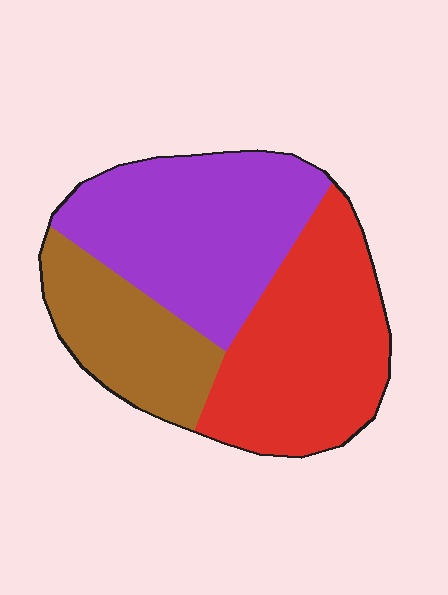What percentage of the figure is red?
Red covers about 40% of the figure.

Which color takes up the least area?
Brown, at roughly 20%.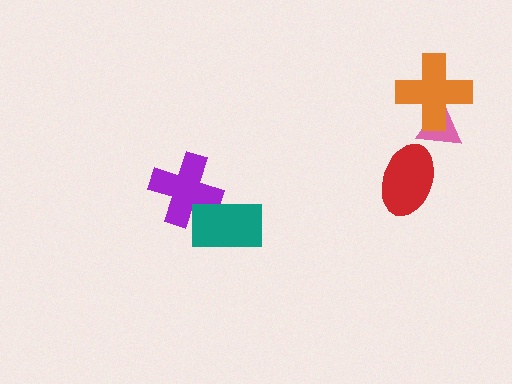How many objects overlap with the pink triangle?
1 object overlaps with the pink triangle.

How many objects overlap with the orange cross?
1 object overlaps with the orange cross.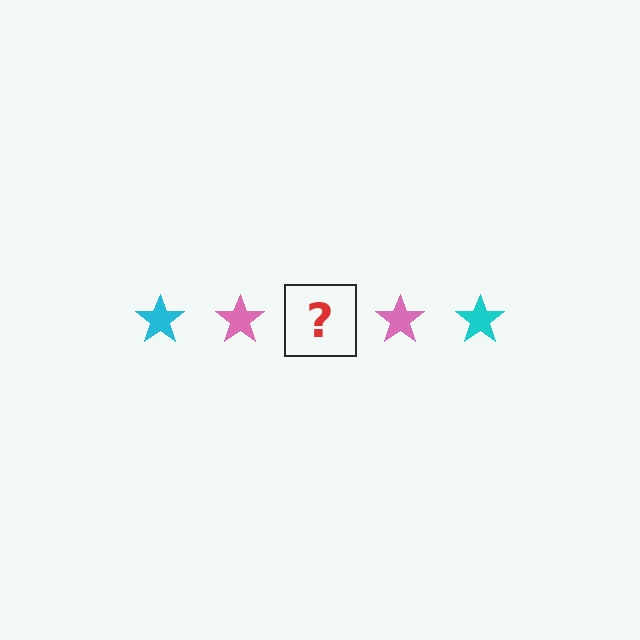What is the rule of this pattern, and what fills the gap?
The rule is that the pattern cycles through cyan, pink stars. The gap should be filled with a cyan star.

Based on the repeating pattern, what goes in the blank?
The blank should be a cyan star.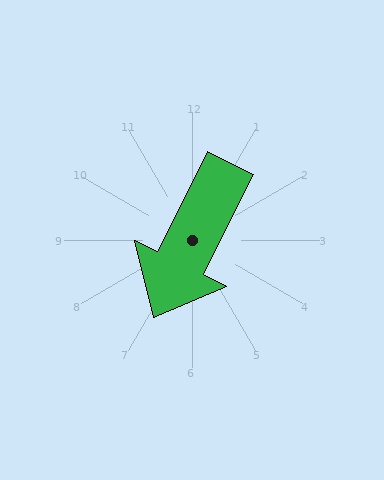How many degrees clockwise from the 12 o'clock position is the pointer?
Approximately 206 degrees.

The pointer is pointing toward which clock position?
Roughly 7 o'clock.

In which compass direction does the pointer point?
Southwest.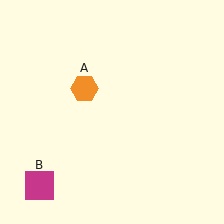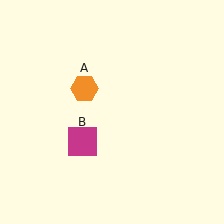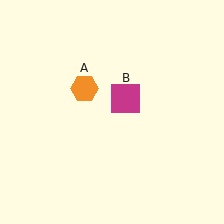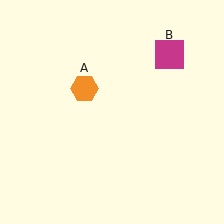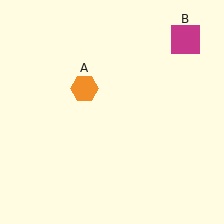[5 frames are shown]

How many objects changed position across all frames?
1 object changed position: magenta square (object B).